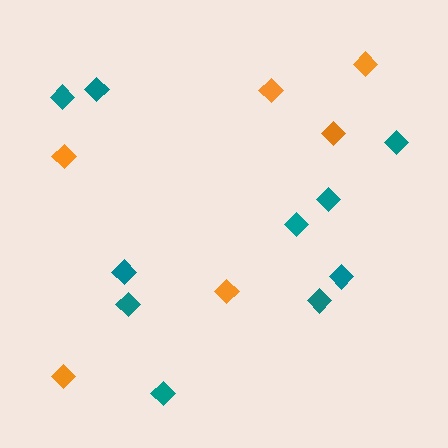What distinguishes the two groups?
There are 2 groups: one group of teal diamonds (10) and one group of orange diamonds (6).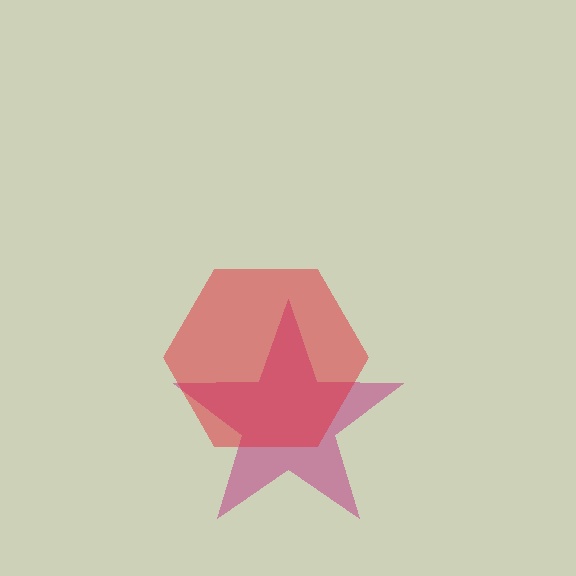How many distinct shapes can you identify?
There are 2 distinct shapes: a magenta star, a red hexagon.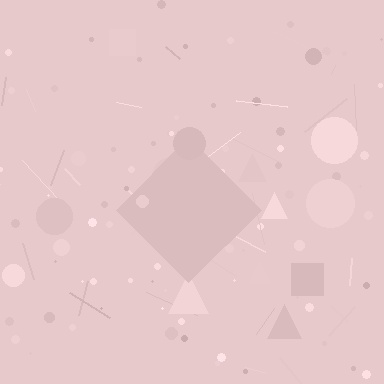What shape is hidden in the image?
A diamond is hidden in the image.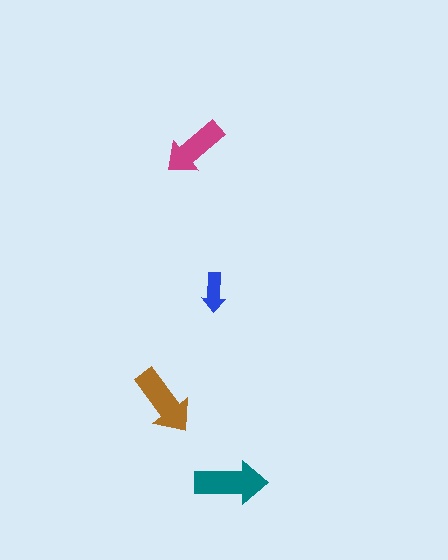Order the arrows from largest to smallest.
the teal one, the brown one, the magenta one, the blue one.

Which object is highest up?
The magenta arrow is topmost.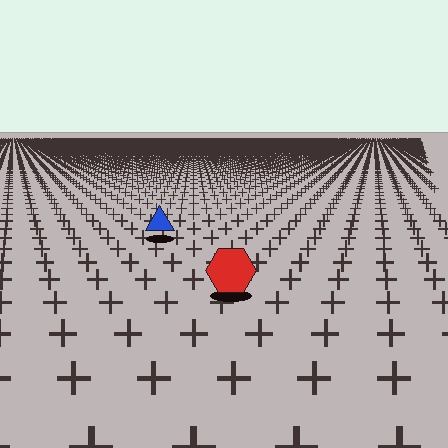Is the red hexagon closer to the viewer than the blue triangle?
Yes. The red hexagon is closer — you can tell from the texture gradient: the ground texture is coarser near it.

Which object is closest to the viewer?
The red hexagon is closest. The texture marks near it are larger and more spread out.